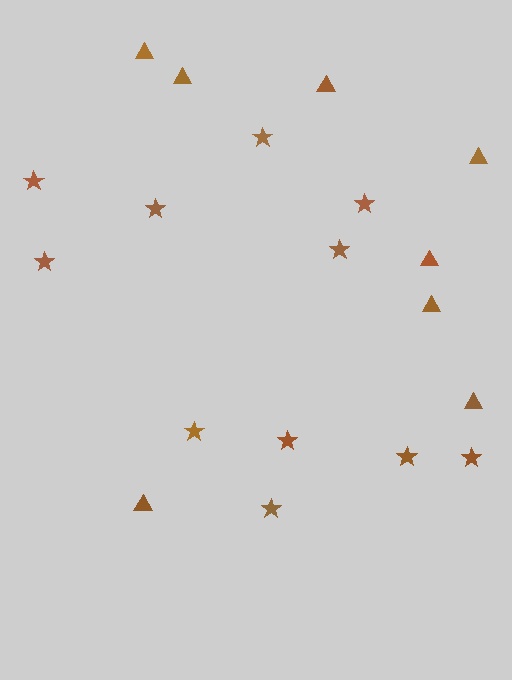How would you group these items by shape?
There are 2 groups: one group of triangles (8) and one group of stars (11).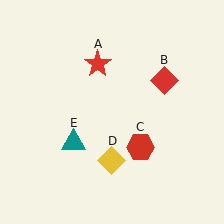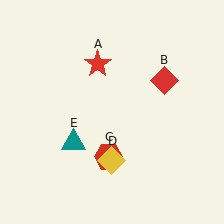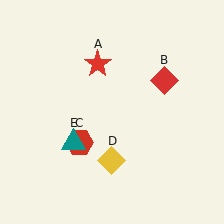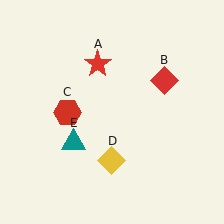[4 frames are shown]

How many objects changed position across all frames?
1 object changed position: red hexagon (object C).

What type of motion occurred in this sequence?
The red hexagon (object C) rotated clockwise around the center of the scene.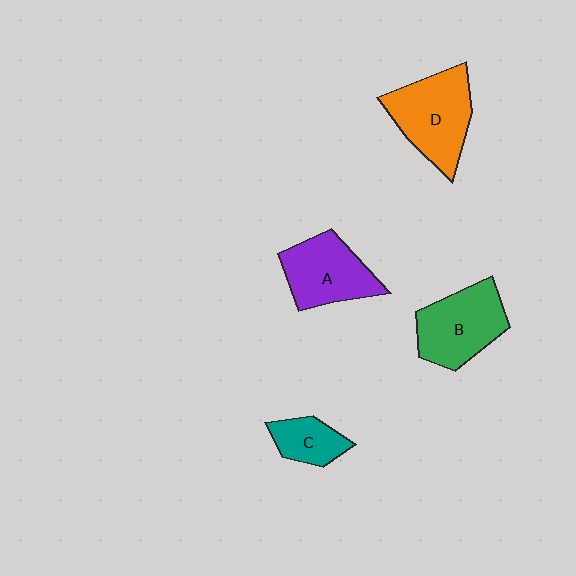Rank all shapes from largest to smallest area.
From largest to smallest: D (orange), B (green), A (purple), C (teal).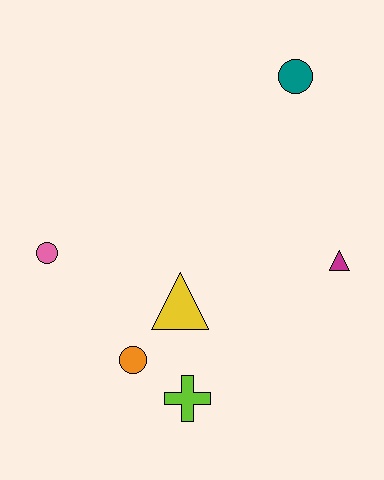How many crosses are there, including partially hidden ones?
There is 1 cross.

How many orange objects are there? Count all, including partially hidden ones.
There is 1 orange object.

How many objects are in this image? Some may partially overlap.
There are 6 objects.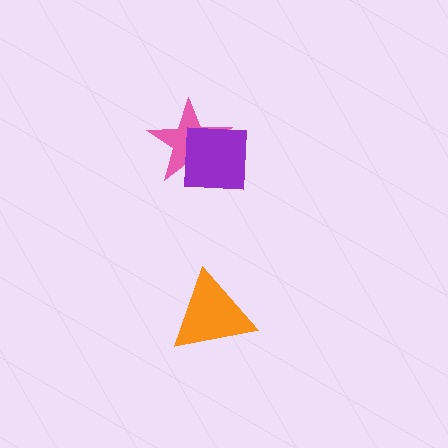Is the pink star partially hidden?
Yes, it is partially covered by another shape.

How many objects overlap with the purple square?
1 object overlaps with the purple square.